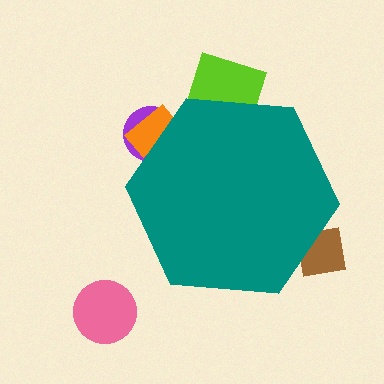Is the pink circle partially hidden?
No, the pink circle is fully visible.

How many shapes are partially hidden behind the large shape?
4 shapes are partially hidden.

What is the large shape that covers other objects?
A teal hexagon.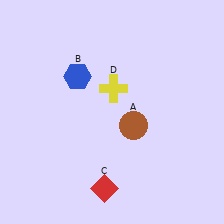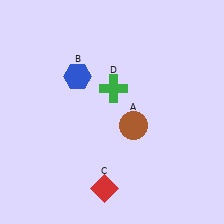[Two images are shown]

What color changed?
The cross (D) changed from yellow in Image 1 to green in Image 2.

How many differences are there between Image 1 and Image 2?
There is 1 difference between the two images.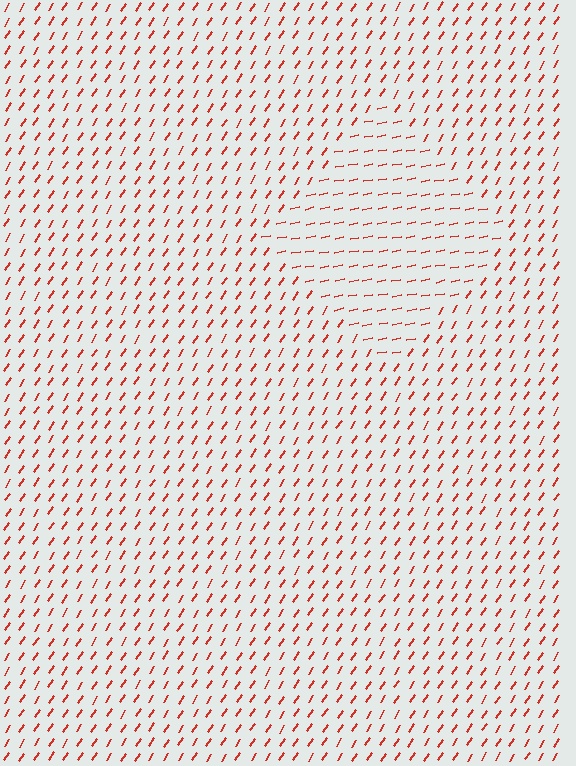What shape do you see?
I see a diamond.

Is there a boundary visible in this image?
Yes, there is a texture boundary formed by a change in line orientation.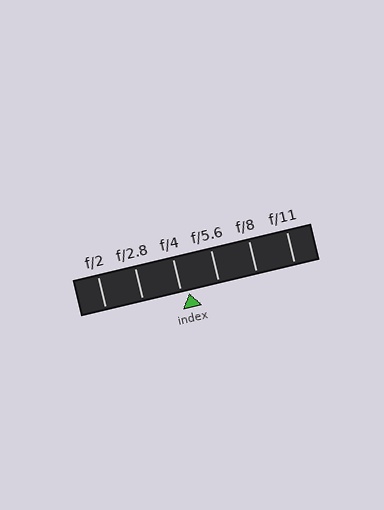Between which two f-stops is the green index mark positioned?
The index mark is between f/4 and f/5.6.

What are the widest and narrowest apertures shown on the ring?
The widest aperture shown is f/2 and the narrowest is f/11.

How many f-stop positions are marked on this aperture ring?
There are 6 f-stop positions marked.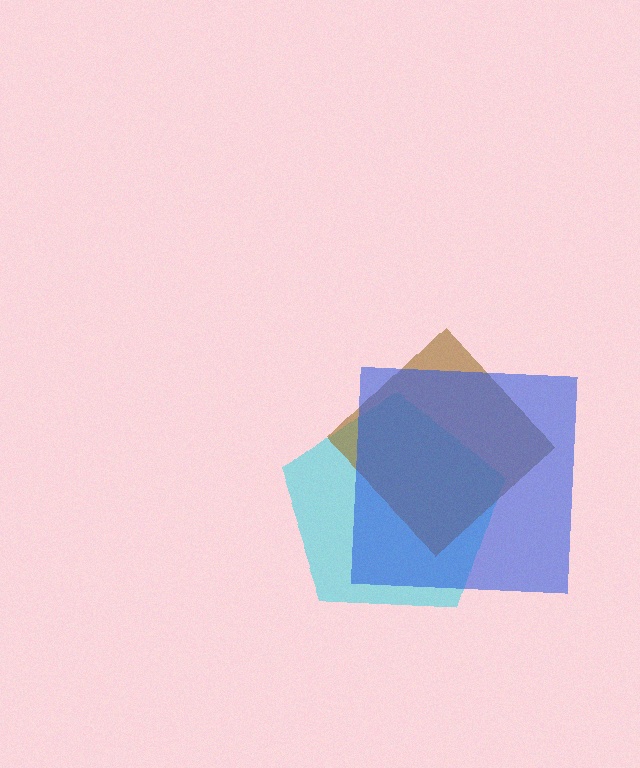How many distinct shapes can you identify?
There are 3 distinct shapes: a cyan pentagon, a brown diamond, a blue square.